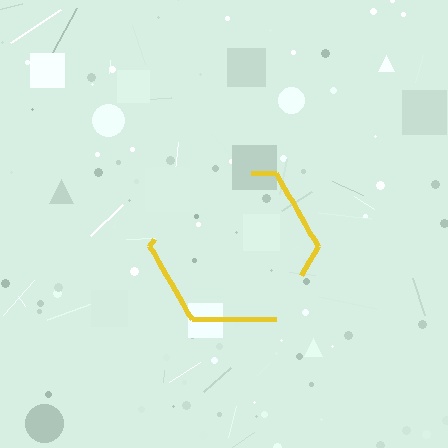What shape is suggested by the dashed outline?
The dashed outline suggests a hexagon.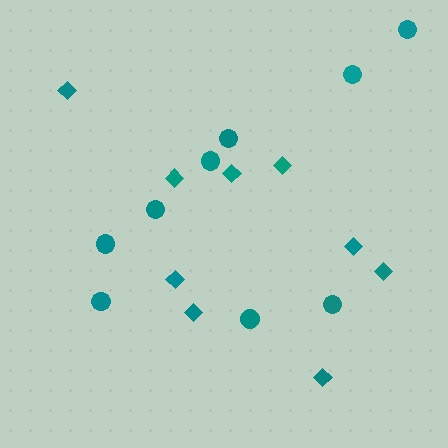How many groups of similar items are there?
There are 2 groups: one group of diamonds (9) and one group of circles (9).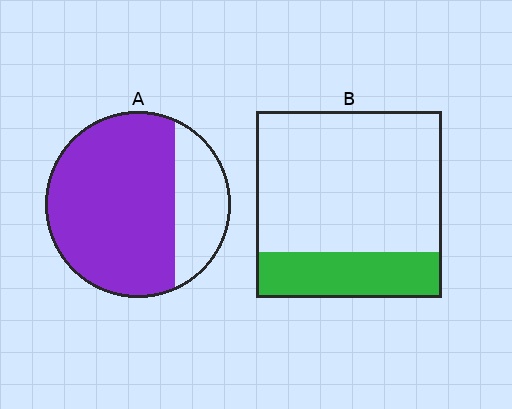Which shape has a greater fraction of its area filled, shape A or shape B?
Shape A.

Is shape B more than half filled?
No.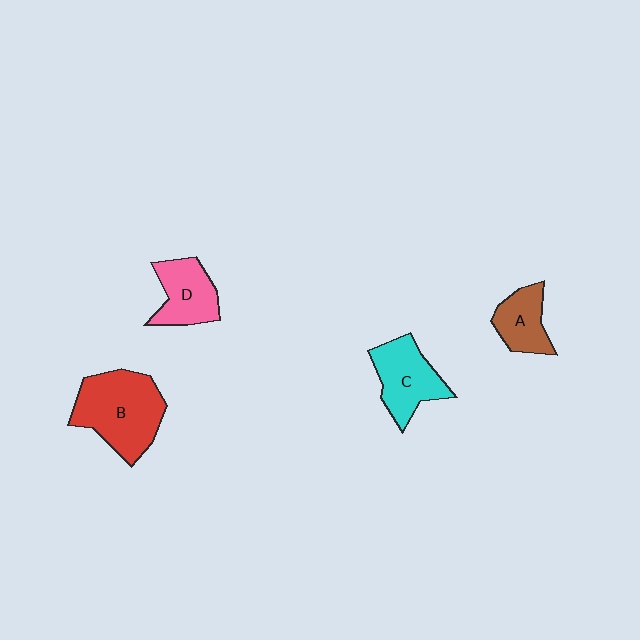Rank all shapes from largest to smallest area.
From largest to smallest: B (red), C (cyan), D (pink), A (brown).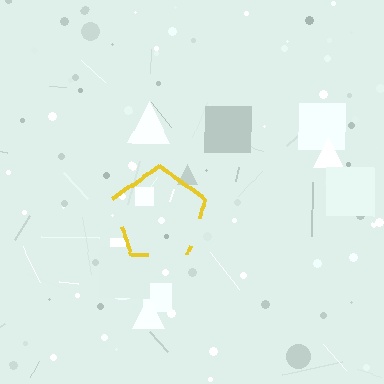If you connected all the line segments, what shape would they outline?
They would outline a pentagon.